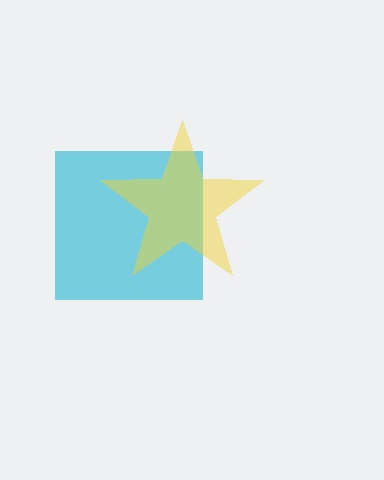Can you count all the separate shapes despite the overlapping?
Yes, there are 2 separate shapes.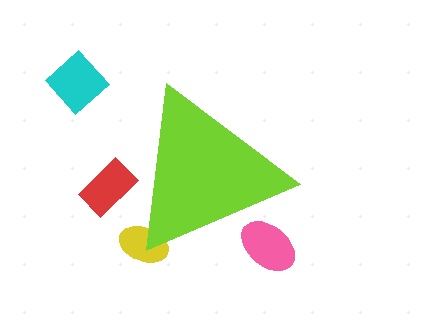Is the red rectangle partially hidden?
Yes, the red rectangle is partially hidden behind the lime triangle.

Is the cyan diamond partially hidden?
No, the cyan diamond is fully visible.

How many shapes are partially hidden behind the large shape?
3 shapes are partially hidden.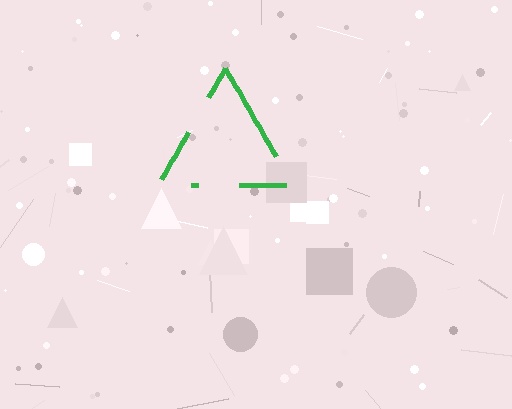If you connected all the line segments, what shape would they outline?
They would outline a triangle.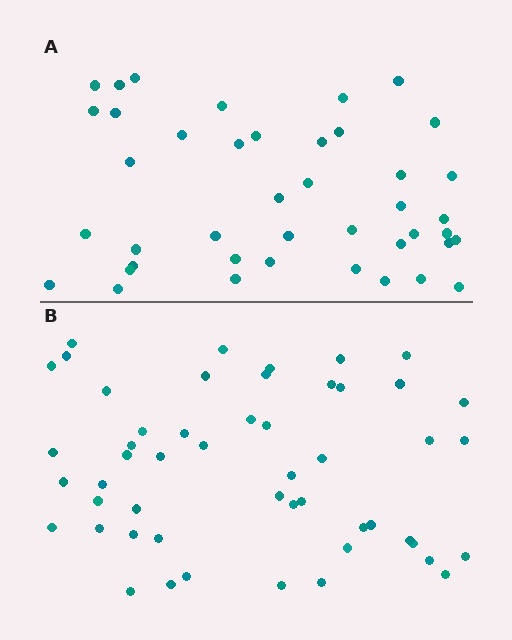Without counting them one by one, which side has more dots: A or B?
Region B (the bottom region) has more dots.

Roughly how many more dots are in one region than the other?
Region B has roughly 8 or so more dots than region A.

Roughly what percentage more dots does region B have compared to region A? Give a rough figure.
About 20% more.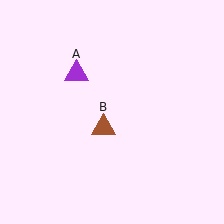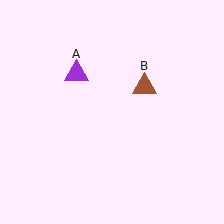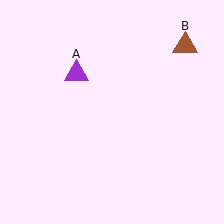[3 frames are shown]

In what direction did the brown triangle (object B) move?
The brown triangle (object B) moved up and to the right.